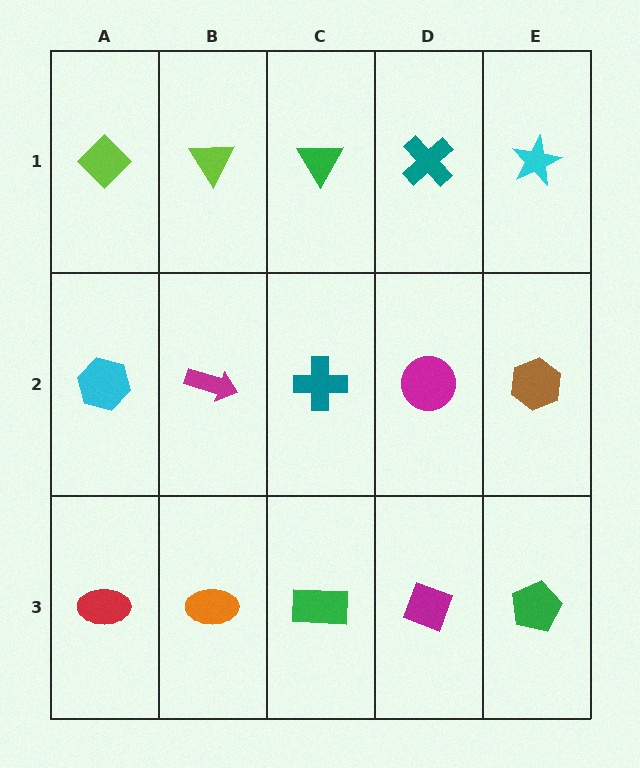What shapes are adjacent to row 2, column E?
A cyan star (row 1, column E), a green pentagon (row 3, column E), a magenta circle (row 2, column D).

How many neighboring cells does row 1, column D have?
3.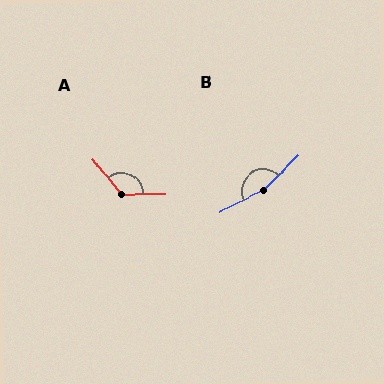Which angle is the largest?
B, at approximately 162 degrees.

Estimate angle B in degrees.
Approximately 162 degrees.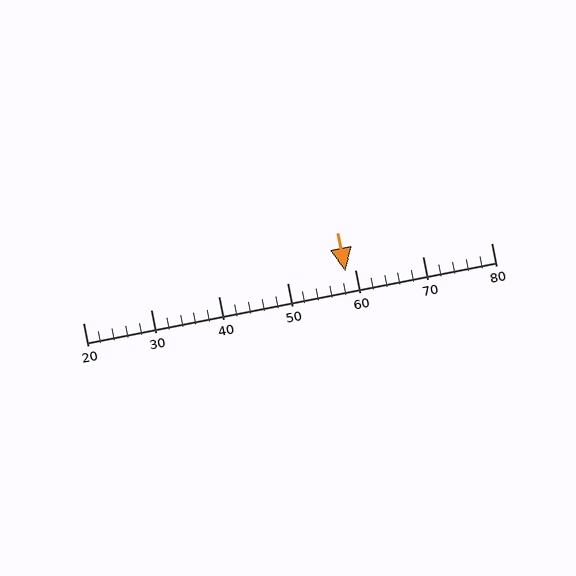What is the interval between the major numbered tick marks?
The major tick marks are spaced 10 units apart.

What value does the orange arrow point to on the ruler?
The orange arrow points to approximately 59.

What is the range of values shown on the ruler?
The ruler shows values from 20 to 80.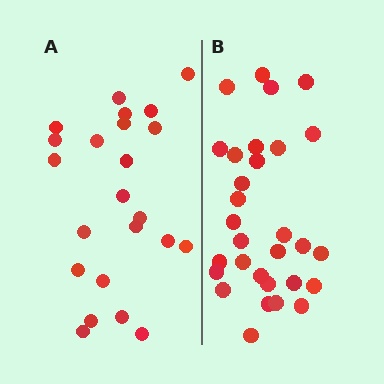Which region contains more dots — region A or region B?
Region B (the right region) has more dots.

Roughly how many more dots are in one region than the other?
Region B has roughly 8 or so more dots than region A.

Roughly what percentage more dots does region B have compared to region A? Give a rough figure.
About 30% more.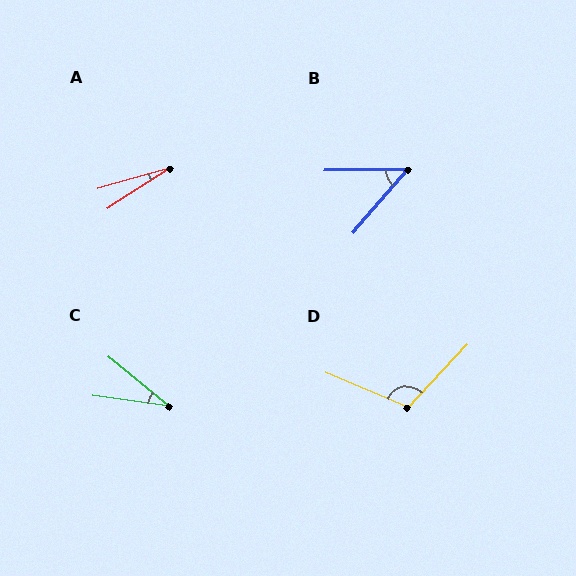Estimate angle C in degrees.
Approximately 31 degrees.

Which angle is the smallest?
A, at approximately 17 degrees.